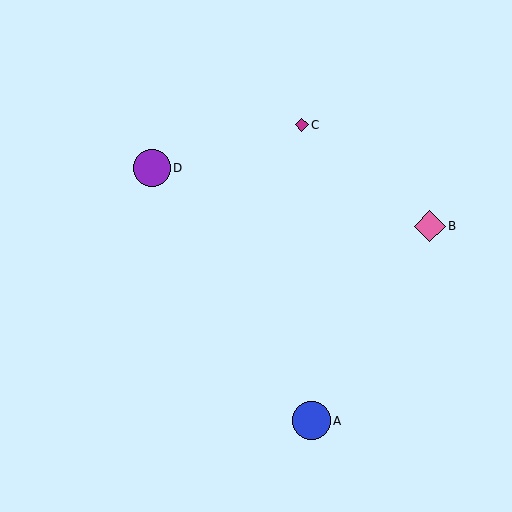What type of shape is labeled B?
Shape B is a pink diamond.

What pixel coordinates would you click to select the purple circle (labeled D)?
Click at (152, 168) to select the purple circle D.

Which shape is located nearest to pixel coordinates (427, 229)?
The pink diamond (labeled B) at (430, 226) is nearest to that location.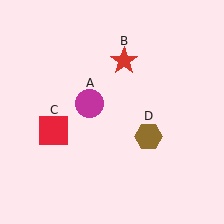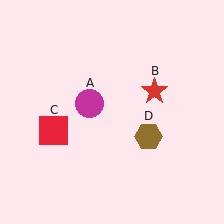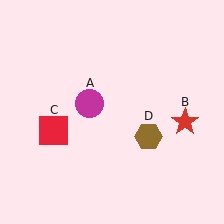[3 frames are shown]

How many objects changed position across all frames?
1 object changed position: red star (object B).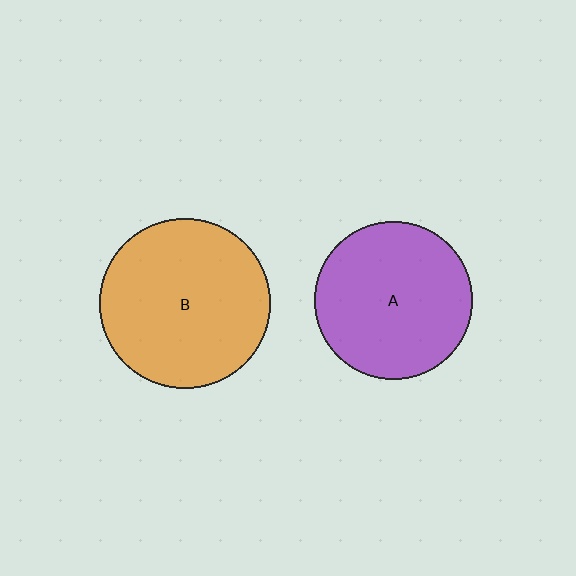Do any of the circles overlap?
No, none of the circles overlap.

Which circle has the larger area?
Circle B (orange).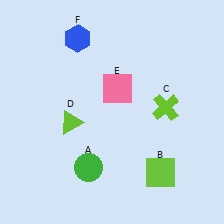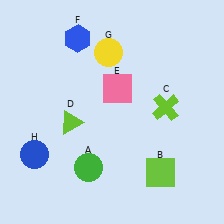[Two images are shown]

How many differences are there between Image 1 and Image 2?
There are 2 differences between the two images.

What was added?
A yellow circle (G), a blue circle (H) were added in Image 2.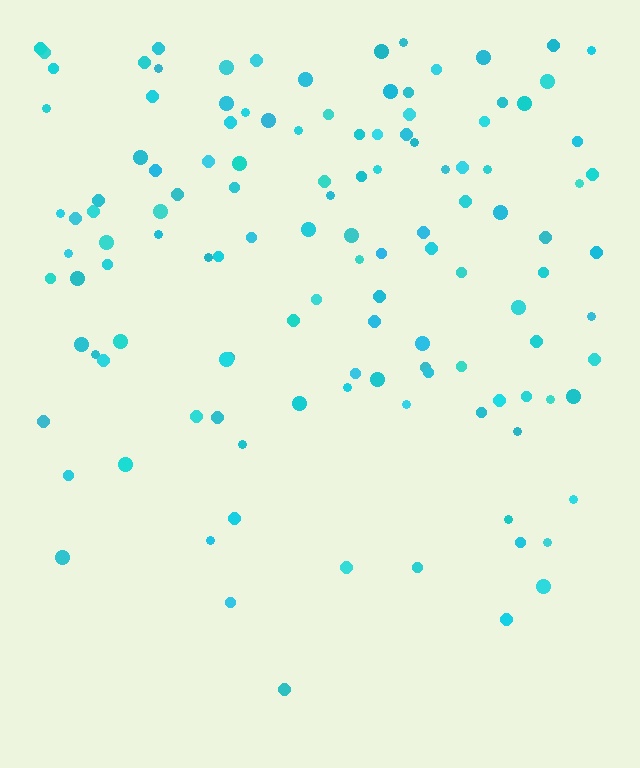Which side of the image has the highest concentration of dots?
The top.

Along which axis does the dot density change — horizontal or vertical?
Vertical.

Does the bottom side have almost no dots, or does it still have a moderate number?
Still a moderate number, just noticeably fewer than the top.